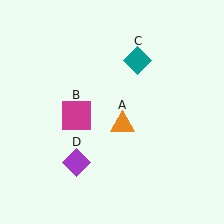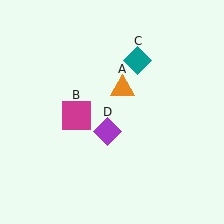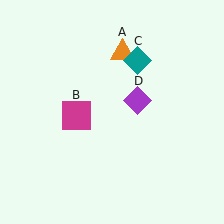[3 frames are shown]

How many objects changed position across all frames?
2 objects changed position: orange triangle (object A), purple diamond (object D).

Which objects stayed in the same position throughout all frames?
Magenta square (object B) and teal diamond (object C) remained stationary.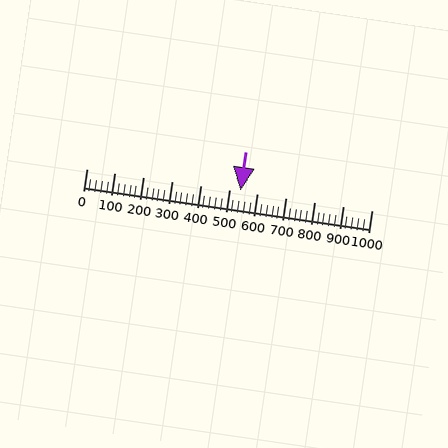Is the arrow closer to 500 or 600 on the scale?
The arrow is closer to 500.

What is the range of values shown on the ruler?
The ruler shows values from 0 to 1000.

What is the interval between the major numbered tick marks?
The major tick marks are spaced 100 units apart.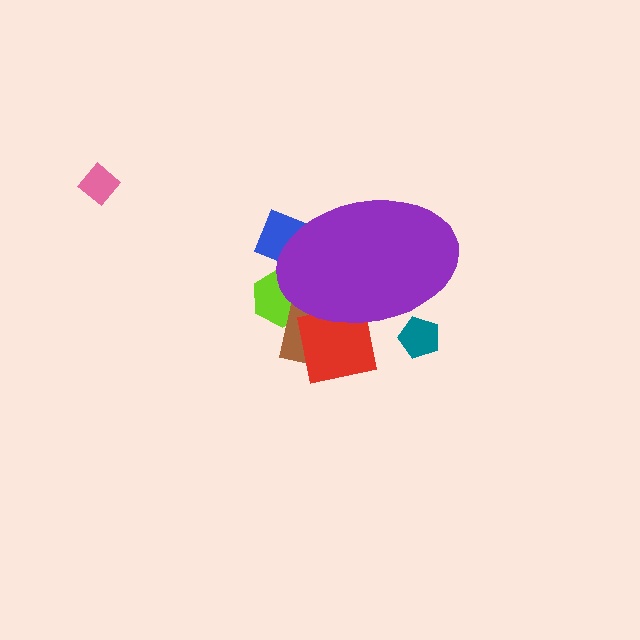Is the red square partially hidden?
Yes, the red square is partially hidden behind the purple ellipse.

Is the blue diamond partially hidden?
Yes, the blue diamond is partially hidden behind the purple ellipse.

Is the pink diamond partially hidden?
No, the pink diamond is fully visible.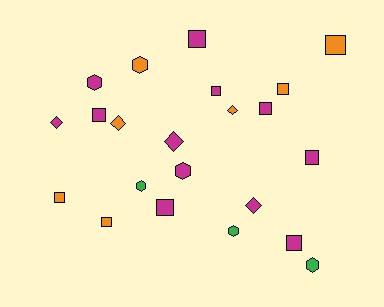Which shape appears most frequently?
Square, with 11 objects.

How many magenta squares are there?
There are 7 magenta squares.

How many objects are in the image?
There are 22 objects.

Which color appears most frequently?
Magenta, with 12 objects.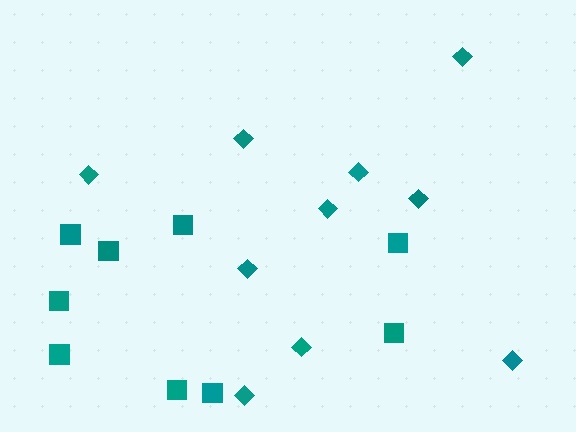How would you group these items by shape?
There are 2 groups: one group of diamonds (10) and one group of squares (9).